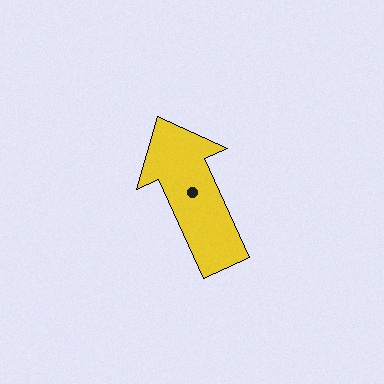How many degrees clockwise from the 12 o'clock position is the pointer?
Approximately 336 degrees.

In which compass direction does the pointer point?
Northwest.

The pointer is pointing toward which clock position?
Roughly 11 o'clock.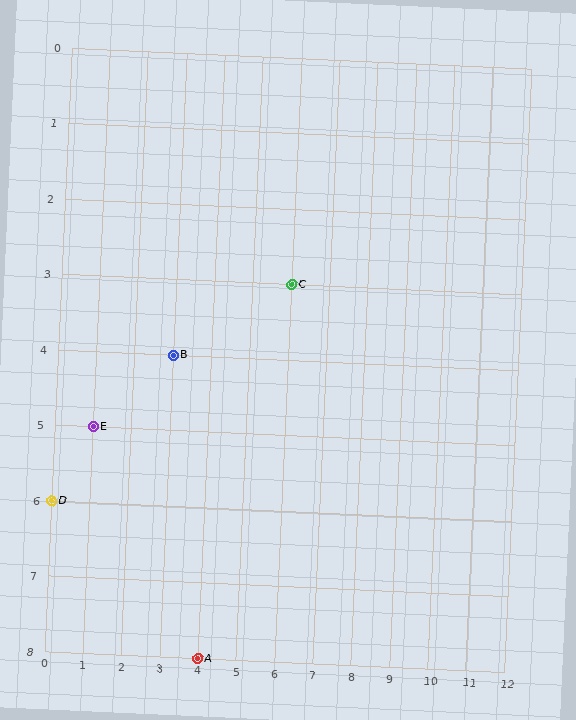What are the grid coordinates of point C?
Point C is at grid coordinates (6, 3).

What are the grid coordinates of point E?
Point E is at grid coordinates (1, 5).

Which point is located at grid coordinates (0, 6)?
Point D is at (0, 6).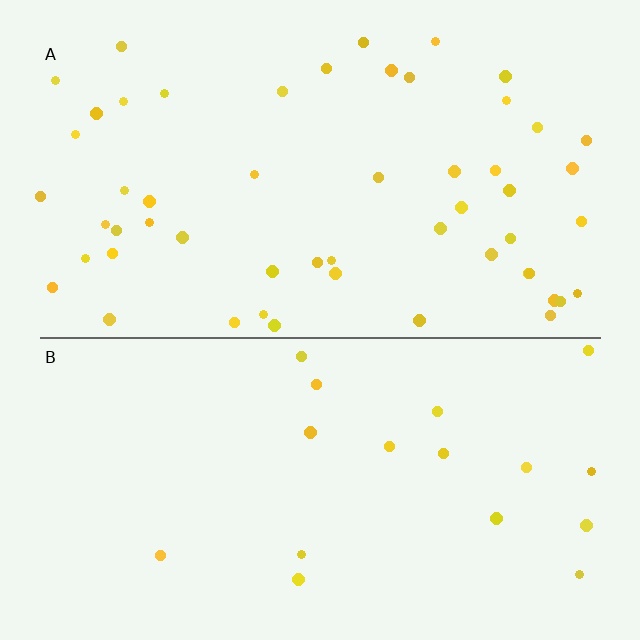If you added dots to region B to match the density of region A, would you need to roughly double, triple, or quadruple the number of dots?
Approximately triple.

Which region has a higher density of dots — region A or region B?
A (the top).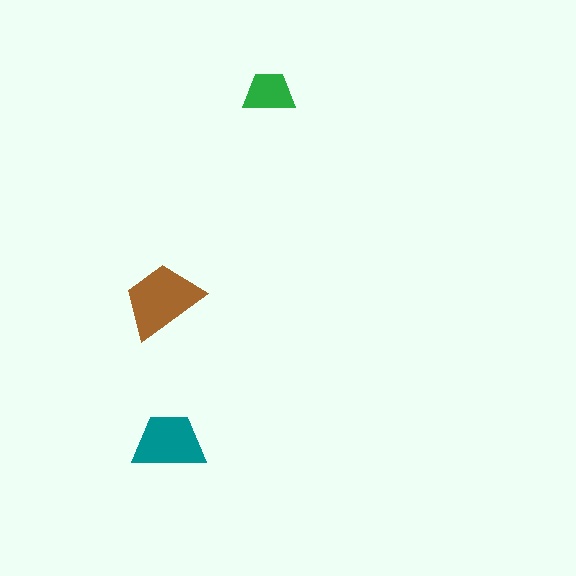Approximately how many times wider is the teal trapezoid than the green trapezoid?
About 1.5 times wider.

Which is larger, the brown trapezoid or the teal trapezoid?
The brown one.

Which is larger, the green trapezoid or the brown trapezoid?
The brown one.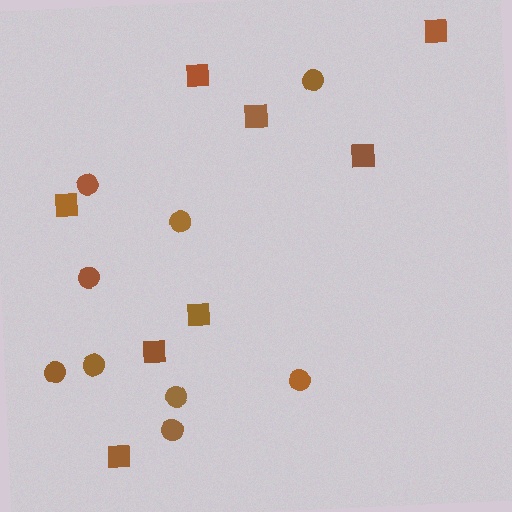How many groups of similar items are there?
There are 2 groups: one group of circles (9) and one group of squares (8).